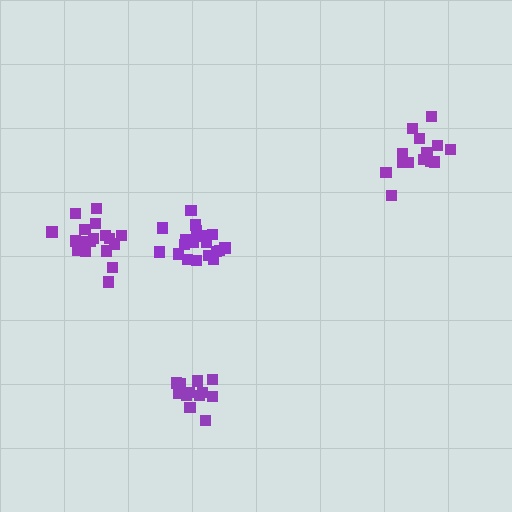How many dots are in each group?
Group 1: 20 dots, Group 2: 14 dots, Group 3: 15 dots, Group 4: 19 dots (68 total).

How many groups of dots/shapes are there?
There are 4 groups.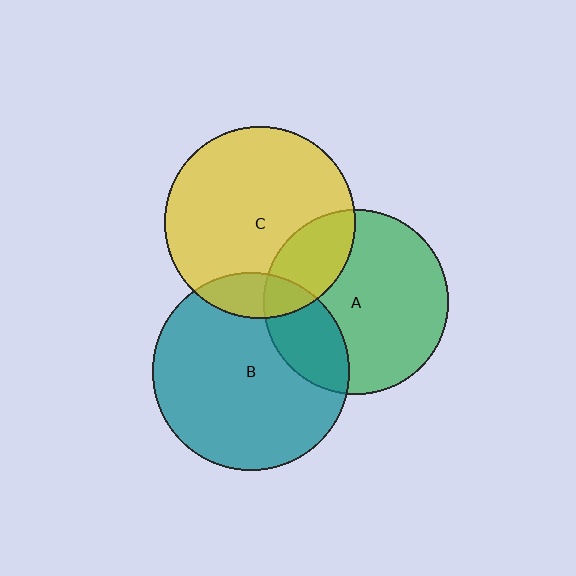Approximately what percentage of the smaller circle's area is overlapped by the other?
Approximately 25%.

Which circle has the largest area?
Circle B (teal).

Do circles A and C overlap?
Yes.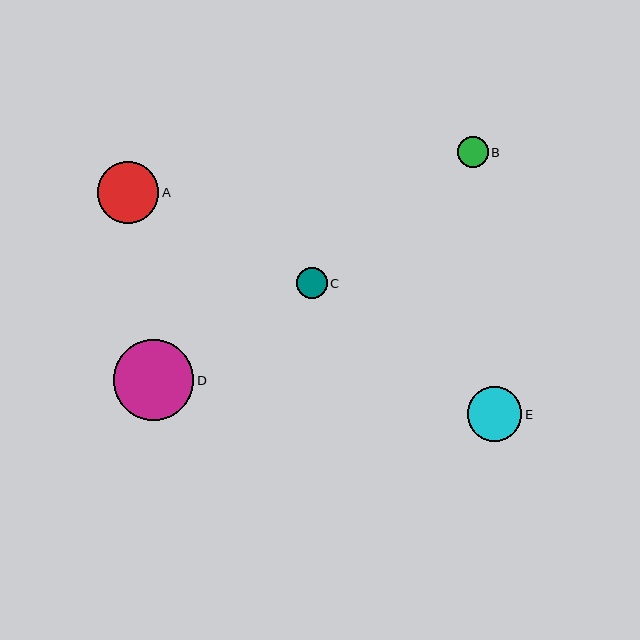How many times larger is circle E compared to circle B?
Circle E is approximately 1.8 times the size of circle B.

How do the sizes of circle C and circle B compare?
Circle C and circle B are approximately the same size.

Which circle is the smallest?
Circle B is the smallest with a size of approximately 30 pixels.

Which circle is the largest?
Circle D is the largest with a size of approximately 80 pixels.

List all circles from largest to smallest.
From largest to smallest: D, A, E, C, B.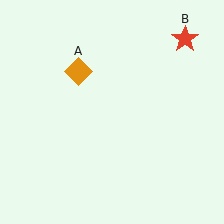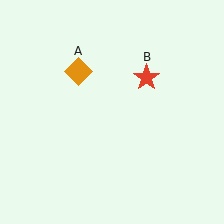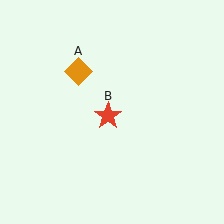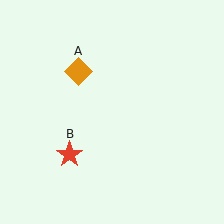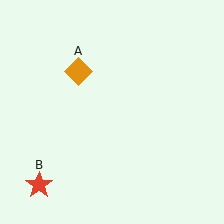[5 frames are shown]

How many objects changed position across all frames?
1 object changed position: red star (object B).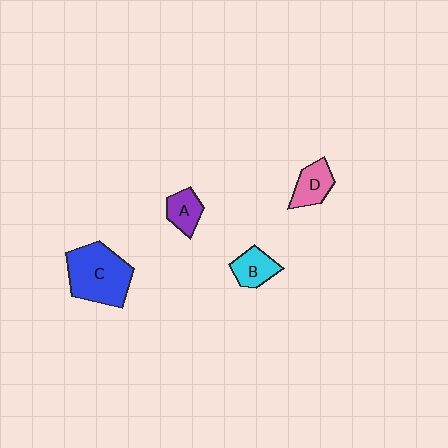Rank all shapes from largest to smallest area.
From largest to smallest: C (blue), D (pink), B (cyan), A (purple).